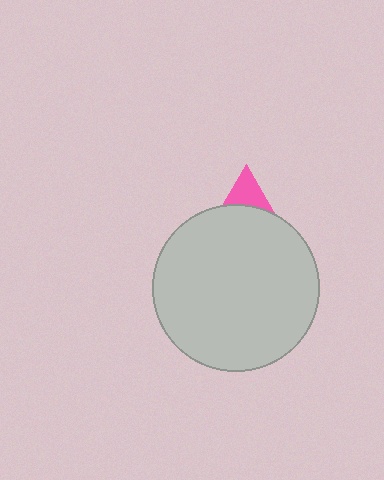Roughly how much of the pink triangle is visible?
A small part of it is visible (roughly 31%).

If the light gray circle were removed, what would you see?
You would see the complete pink triangle.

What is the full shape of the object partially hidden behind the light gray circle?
The partially hidden object is a pink triangle.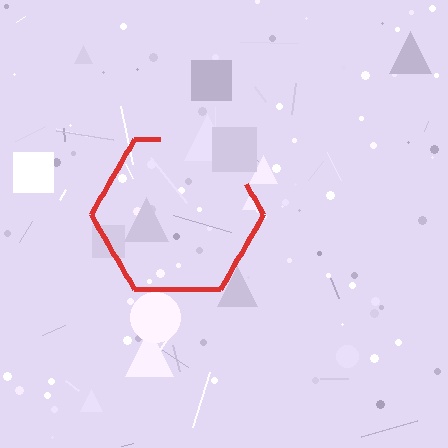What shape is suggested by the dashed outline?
The dashed outline suggests a hexagon.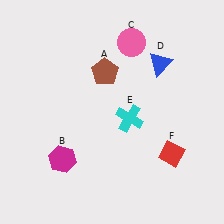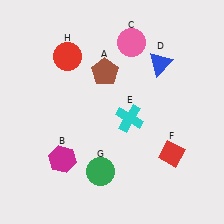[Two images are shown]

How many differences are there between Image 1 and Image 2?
There are 2 differences between the two images.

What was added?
A green circle (G), a red circle (H) were added in Image 2.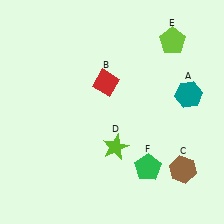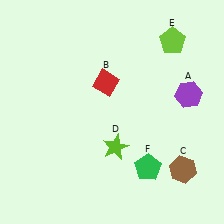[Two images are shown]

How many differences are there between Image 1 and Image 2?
There is 1 difference between the two images.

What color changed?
The hexagon (A) changed from teal in Image 1 to purple in Image 2.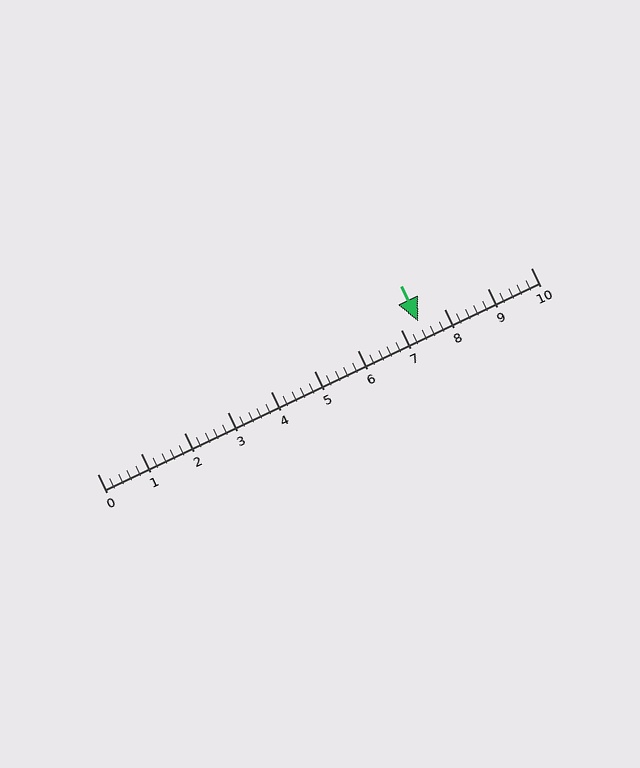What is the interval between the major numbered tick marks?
The major tick marks are spaced 1 units apart.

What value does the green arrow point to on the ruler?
The green arrow points to approximately 7.4.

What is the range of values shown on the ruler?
The ruler shows values from 0 to 10.